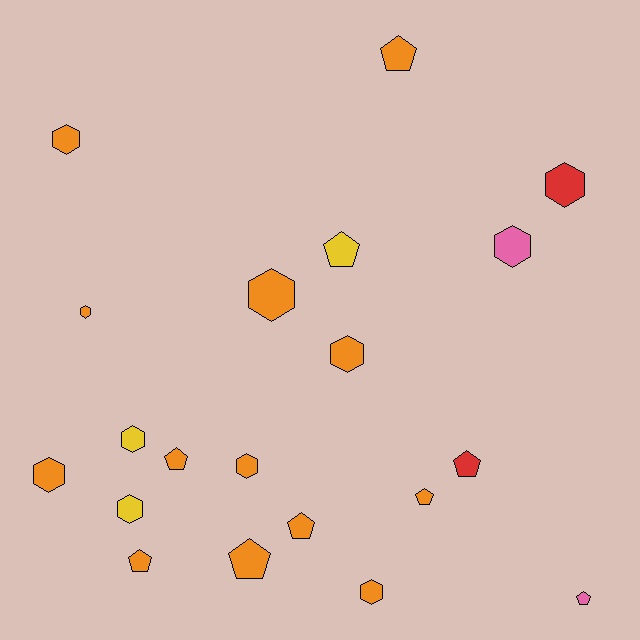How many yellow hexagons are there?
There are 2 yellow hexagons.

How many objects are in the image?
There are 20 objects.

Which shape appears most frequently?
Hexagon, with 11 objects.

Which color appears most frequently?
Orange, with 13 objects.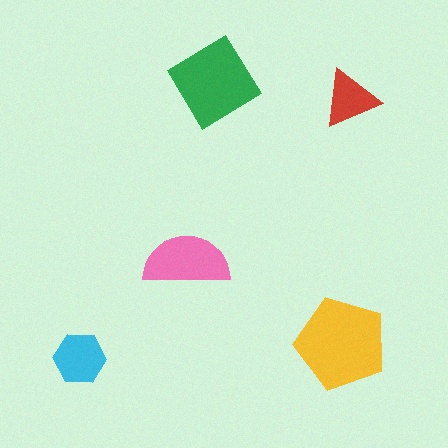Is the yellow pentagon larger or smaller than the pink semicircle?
Larger.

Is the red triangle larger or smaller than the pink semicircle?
Smaller.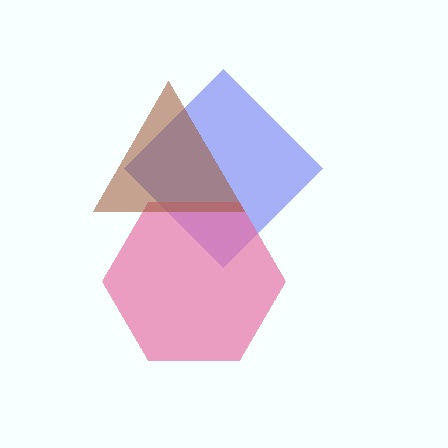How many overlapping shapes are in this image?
There are 3 overlapping shapes in the image.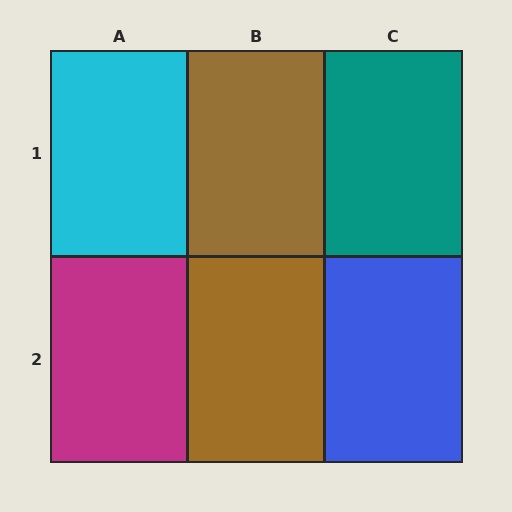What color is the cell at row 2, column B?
Brown.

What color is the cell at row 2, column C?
Blue.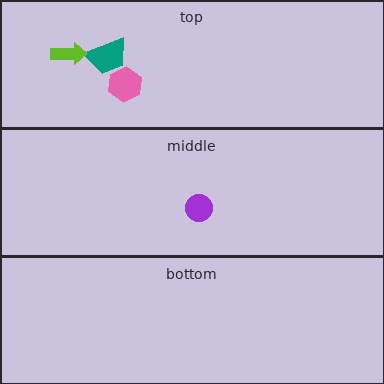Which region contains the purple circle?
The middle region.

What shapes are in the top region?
The teal trapezoid, the lime arrow, the pink hexagon.